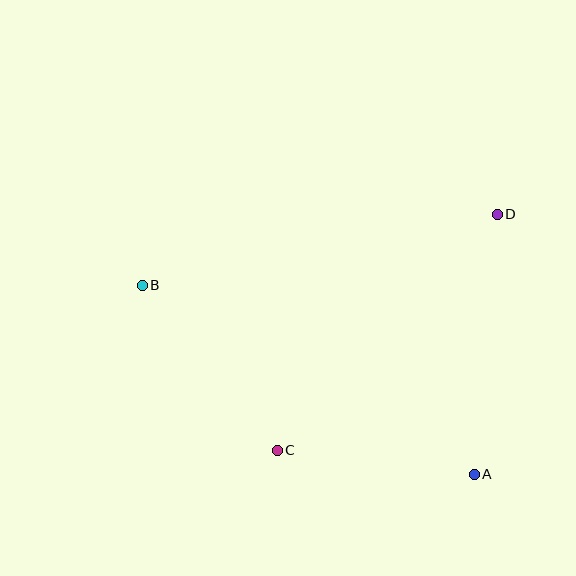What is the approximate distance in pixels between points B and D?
The distance between B and D is approximately 362 pixels.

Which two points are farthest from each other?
Points A and B are farthest from each other.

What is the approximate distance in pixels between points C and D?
The distance between C and D is approximately 322 pixels.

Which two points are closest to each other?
Points A and C are closest to each other.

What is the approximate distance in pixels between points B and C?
The distance between B and C is approximately 213 pixels.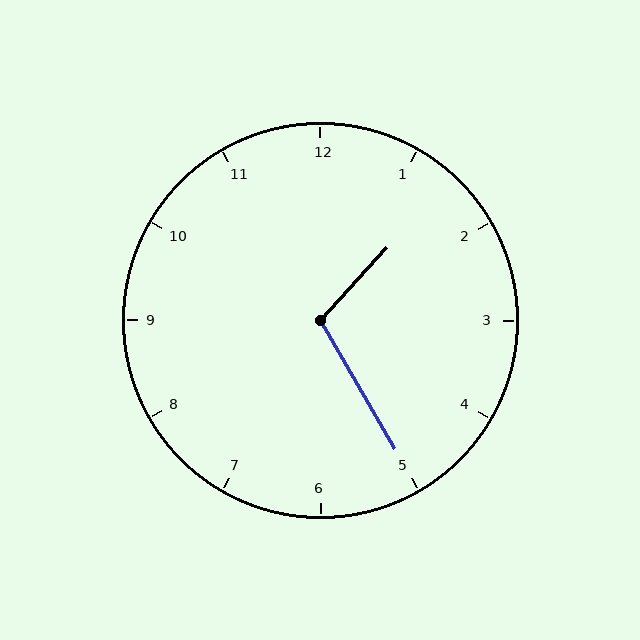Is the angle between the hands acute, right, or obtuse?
It is obtuse.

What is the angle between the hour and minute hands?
Approximately 108 degrees.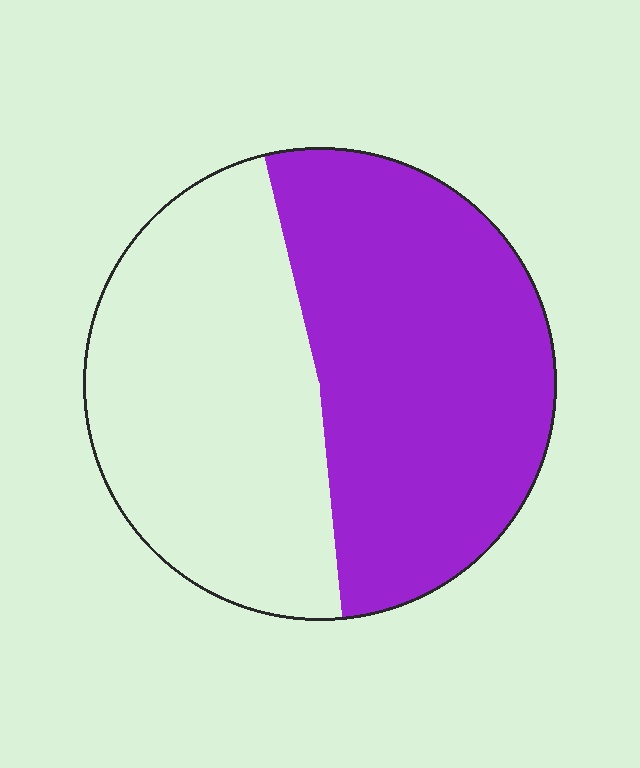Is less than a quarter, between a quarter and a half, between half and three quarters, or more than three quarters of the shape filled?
Between half and three quarters.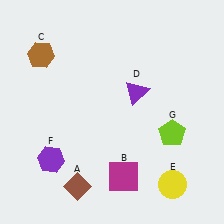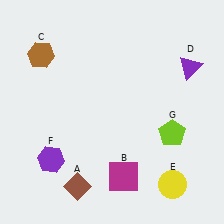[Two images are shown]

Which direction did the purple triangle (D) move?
The purple triangle (D) moved right.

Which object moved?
The purple triangle (D) moved right.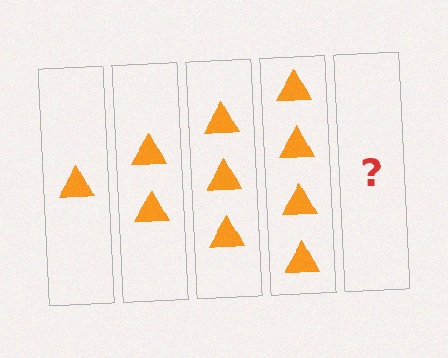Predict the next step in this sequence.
The next step is 5 triangles.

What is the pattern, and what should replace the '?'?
The pattern is that each step adds one more triangle. The '?' should be 5 triangles.